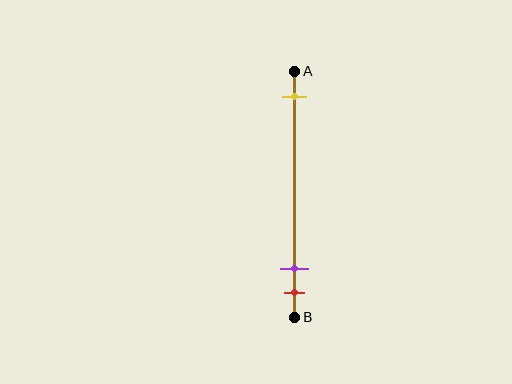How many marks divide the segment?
There are 3 marks dividing the segment.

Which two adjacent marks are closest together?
The purple and red marks are the closest adjacent pair.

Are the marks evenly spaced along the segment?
No, the marks are not evenly spaced.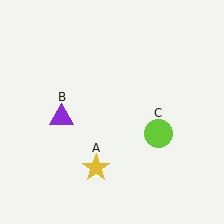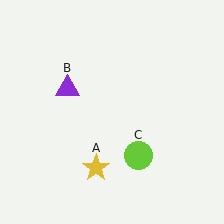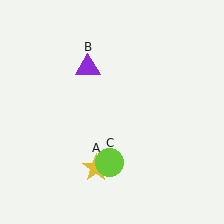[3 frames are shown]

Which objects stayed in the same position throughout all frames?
Yellow star (object A) remained stationary.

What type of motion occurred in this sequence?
The purple triangle (object B), lime circle (object C) rotated clockwise around the center of the scene.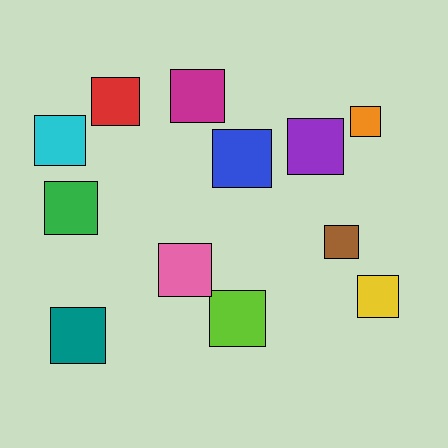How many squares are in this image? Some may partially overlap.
There are 12 squares.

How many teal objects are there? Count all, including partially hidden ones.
There is 1 teal object.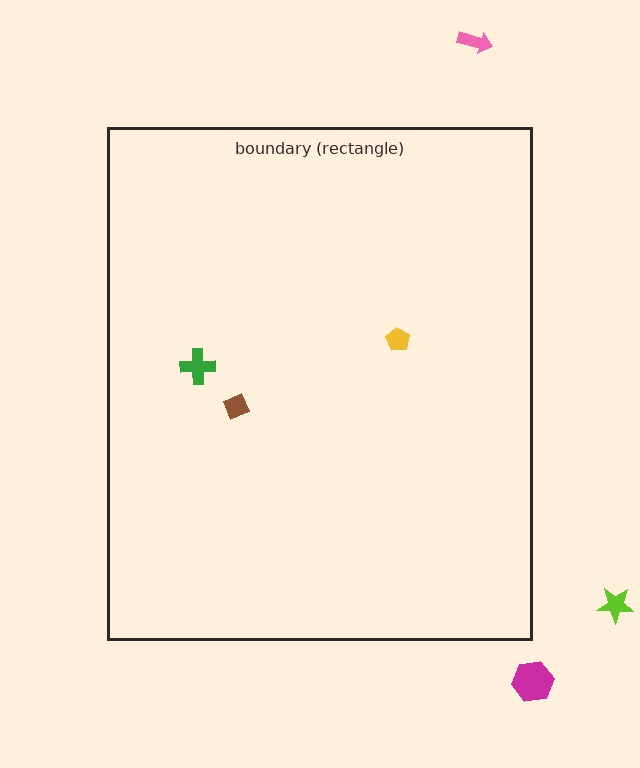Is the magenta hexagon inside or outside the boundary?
Outside.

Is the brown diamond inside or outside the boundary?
Inside.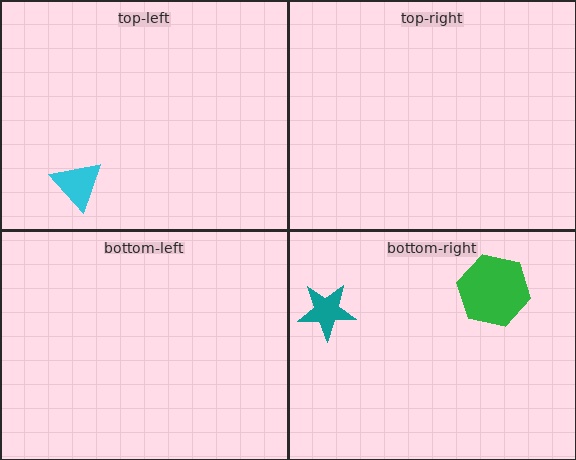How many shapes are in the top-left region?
1.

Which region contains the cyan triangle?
The top-left region.